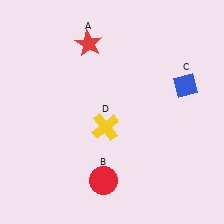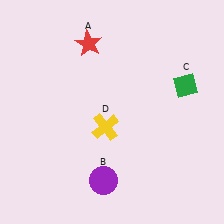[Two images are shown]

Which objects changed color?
B changed from red to purple. C changed from blue to green.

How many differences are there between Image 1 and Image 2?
There are 2 differences between the two images.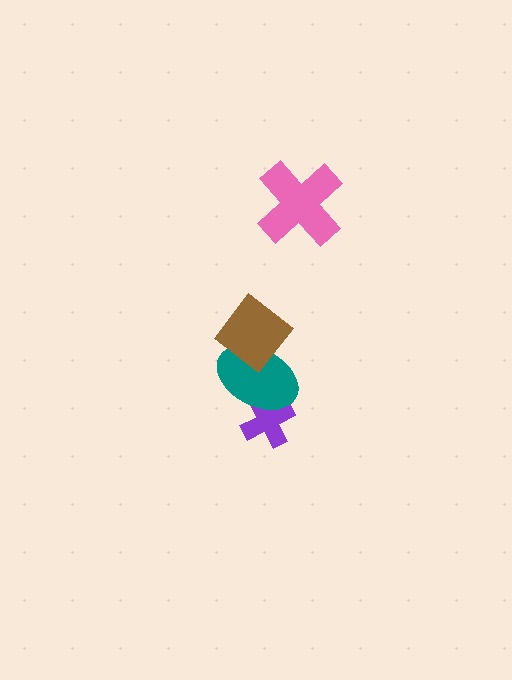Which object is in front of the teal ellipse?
The brown diamond is in front of the teal ellipse.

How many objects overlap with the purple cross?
1 object overlaps with the purple cross.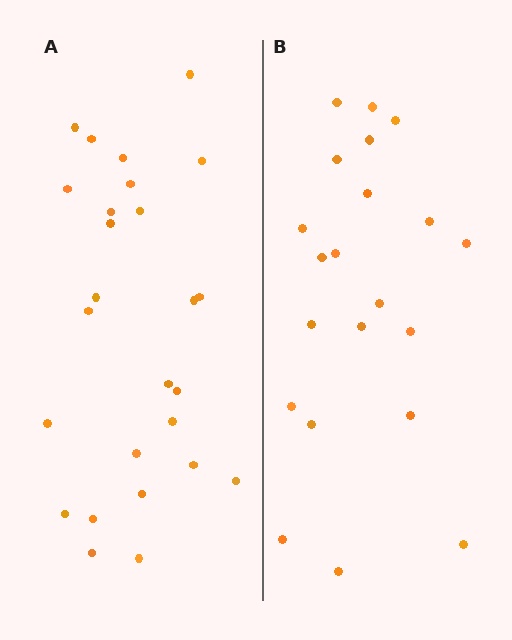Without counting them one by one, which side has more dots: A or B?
Region A (the left region) has more dots.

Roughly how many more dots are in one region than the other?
Region A has about 5 more dots than region B.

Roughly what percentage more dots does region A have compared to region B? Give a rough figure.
About 25% more.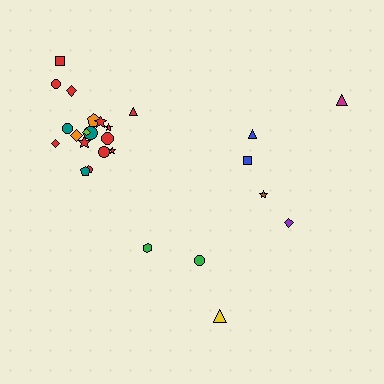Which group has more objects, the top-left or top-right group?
The top-left group.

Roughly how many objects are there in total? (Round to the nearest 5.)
Roughly 25 objects in total.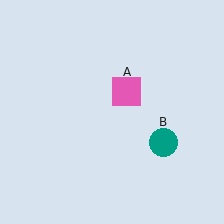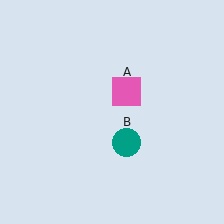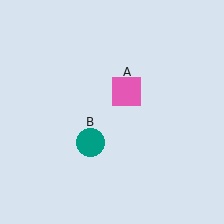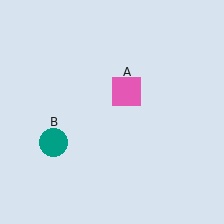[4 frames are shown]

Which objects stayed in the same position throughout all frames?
Pink square (object A) remained stationary.